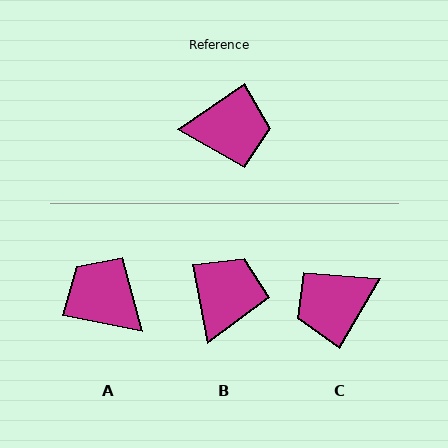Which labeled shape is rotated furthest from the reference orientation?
C, about 155 degrees away.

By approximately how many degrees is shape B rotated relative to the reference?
Approximately 66 degrees counter-clockwise.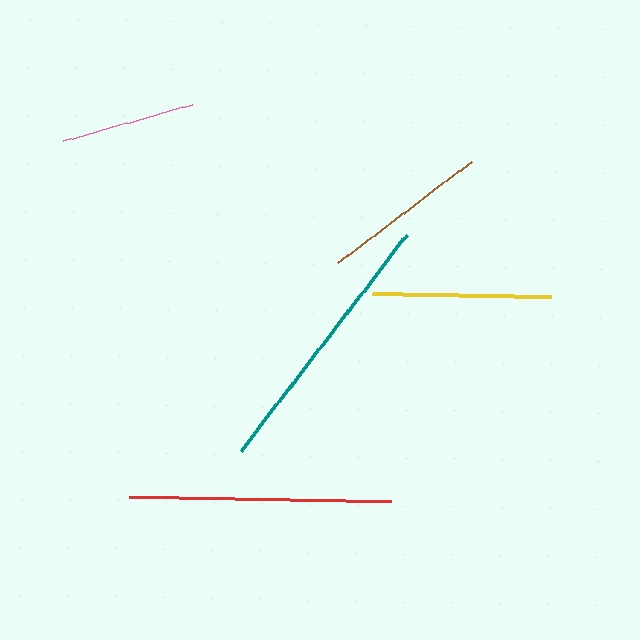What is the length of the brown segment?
The brown segment is approximately 167 pixels long.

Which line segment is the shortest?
The pink line is the shortest at approximately 134 pixels.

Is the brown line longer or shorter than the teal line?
The teal line is longer than the brown line.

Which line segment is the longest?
The teal line is the longest at approximately 273 pixels.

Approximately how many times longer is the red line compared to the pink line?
The red line is approximately 2.0 times the length of the pink line.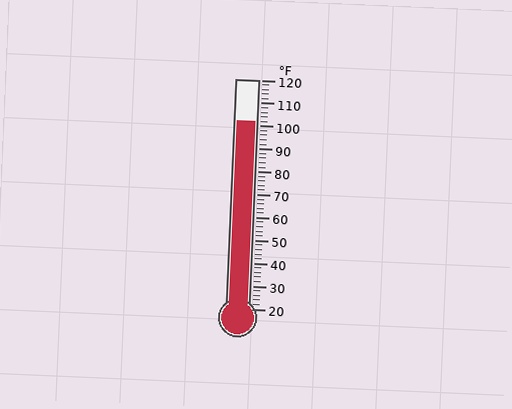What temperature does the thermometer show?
The thermometer shows approximately 102°F.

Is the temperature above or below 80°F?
The temperature is above 80°F.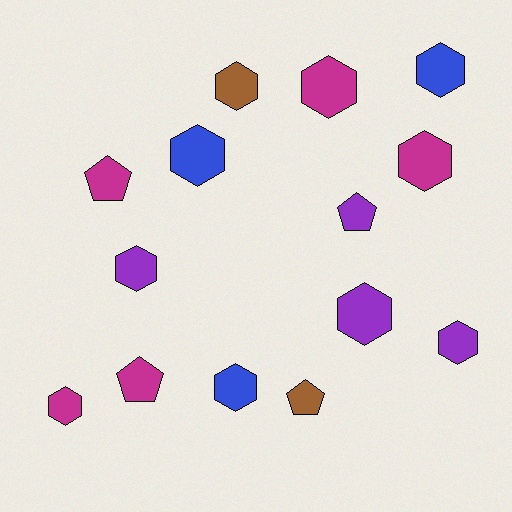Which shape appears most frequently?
Hexagon, with 10 objects.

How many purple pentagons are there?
There is 1 purple pentagon.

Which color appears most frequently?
Magenta, with 5 objects.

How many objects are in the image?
There are 14 objects.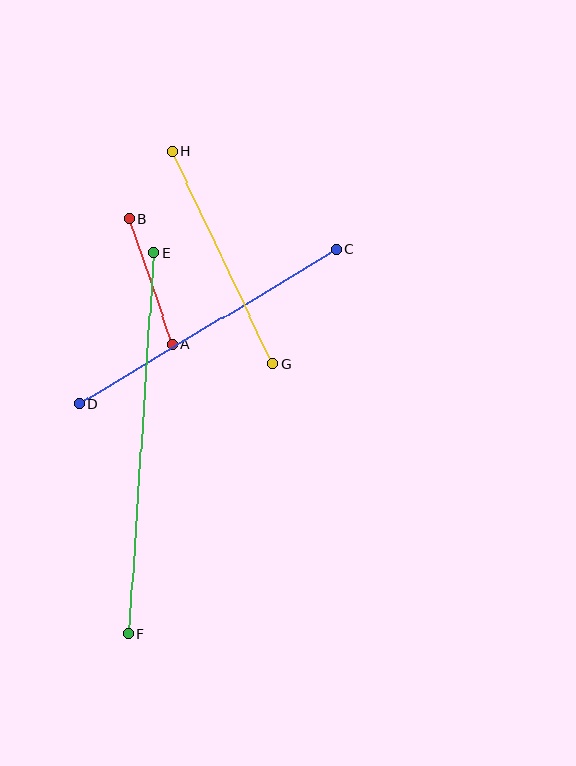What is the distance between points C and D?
The distance is approximately 300 pixels.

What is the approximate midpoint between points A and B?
The midpoint is at approximately (151, 281) pixels.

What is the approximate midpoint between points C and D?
The midpoint is at approximately (208, 327) pixels.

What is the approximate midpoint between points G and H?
The midpoint is at approximately (222, 258) pixels.